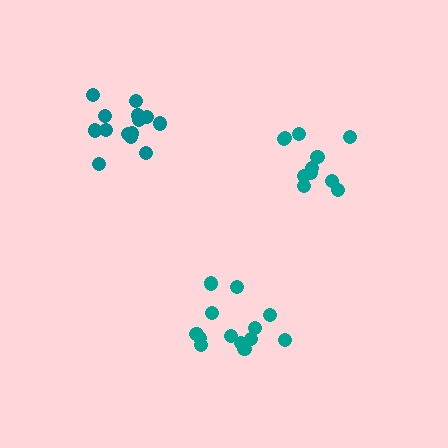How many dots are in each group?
Group 1: 13 dots, Group 2: 11 dots, Group 3: 14 dots (38 total).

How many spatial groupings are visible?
There are 3 spatial groupings.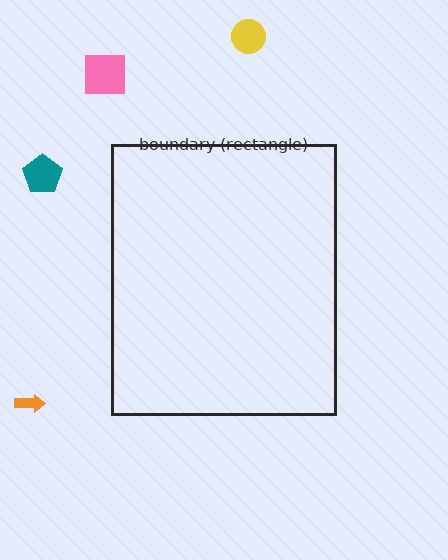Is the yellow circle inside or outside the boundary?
Outside.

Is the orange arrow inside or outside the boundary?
Outside.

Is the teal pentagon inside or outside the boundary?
Outside.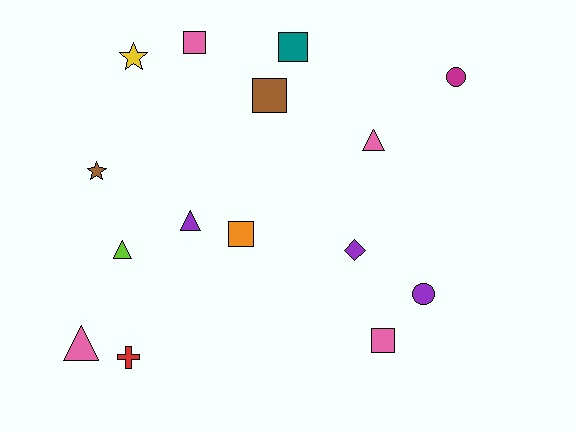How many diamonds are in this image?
There is 1 diamond.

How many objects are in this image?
There are 15 objects.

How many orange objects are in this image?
There is 1 orange object.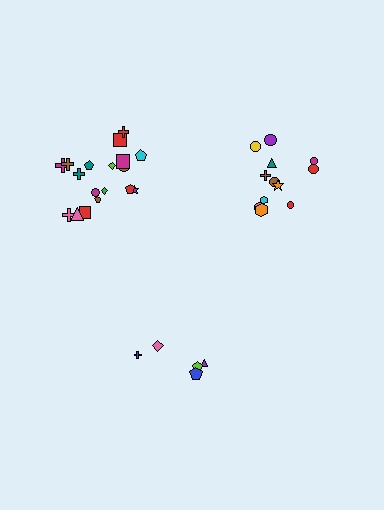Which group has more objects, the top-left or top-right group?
The top-left group.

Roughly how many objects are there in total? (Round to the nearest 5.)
Roughly 35 objects in total.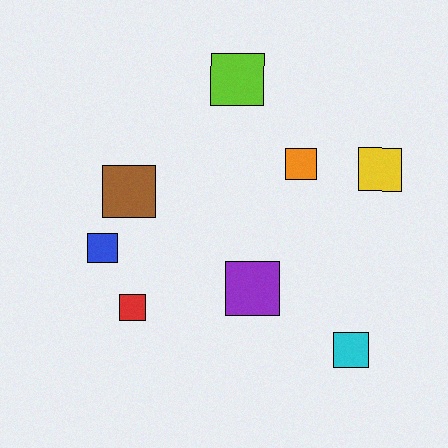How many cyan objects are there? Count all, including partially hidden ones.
There is 1 cyan object.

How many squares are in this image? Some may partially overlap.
There are 8 squares.